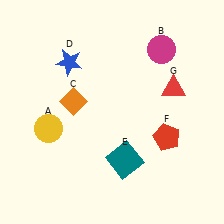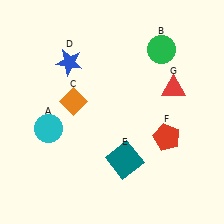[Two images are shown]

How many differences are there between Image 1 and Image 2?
There are 2 differences between the two images.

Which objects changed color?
A changed from yellow to cyan. B changed from magenta to green.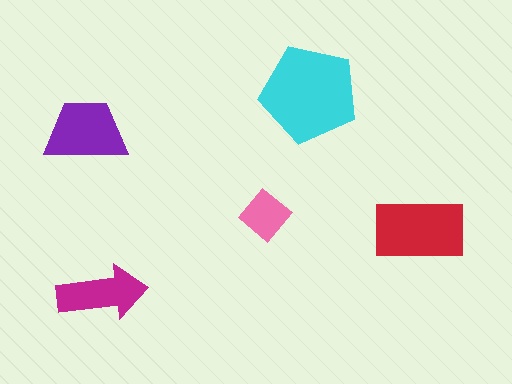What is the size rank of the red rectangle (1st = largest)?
2nd.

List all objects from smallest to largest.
The pink diamond, the magenta arrow, the purple trapezoid, the red rectangle, the cyan pentagon.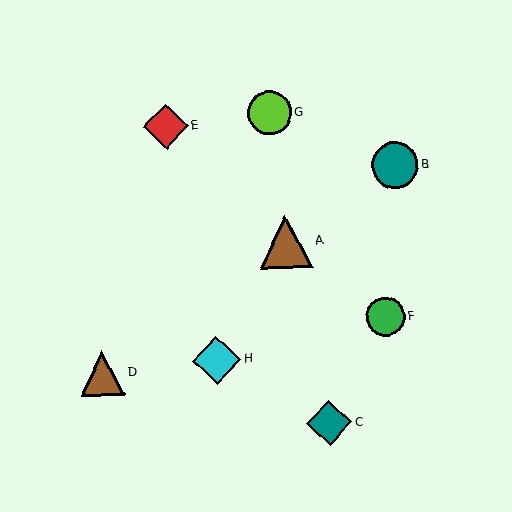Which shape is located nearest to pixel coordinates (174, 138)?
The red diamond (labeled E) at (166, 127) is nearest to that location.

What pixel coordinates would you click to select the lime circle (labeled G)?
Click at (269, 113) to select the lime circle G.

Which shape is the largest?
The brown triangle (labeled A) is the largest.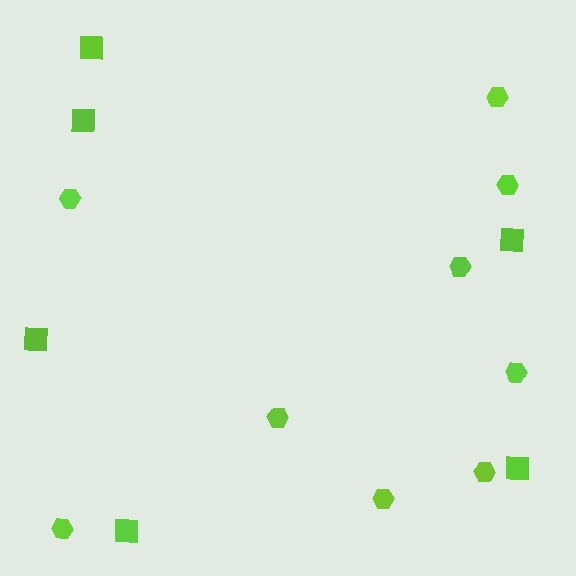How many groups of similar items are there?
There are 2 groups: one group of hexagons (9) and one group of squares (6).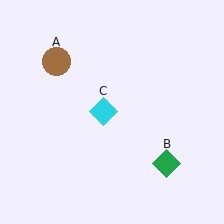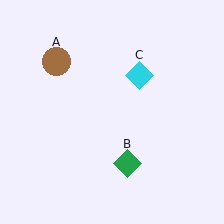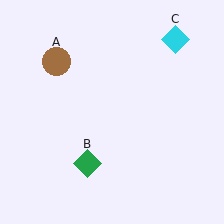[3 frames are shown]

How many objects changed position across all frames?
2 objects changed position: green diamond (object B), cyan diamond (object C).